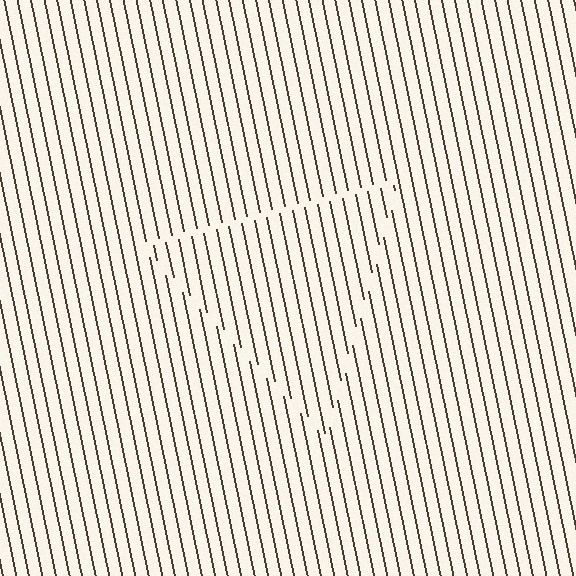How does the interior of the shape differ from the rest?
The interior of the shape contains the same grating, shifted by half a period — the contour is defined by the phase discontinuity where line-ends from the inner and outer gratings abut.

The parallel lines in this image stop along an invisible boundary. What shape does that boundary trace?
An illusory triangle. The interior of the shape contains the same grating, shifted by half a period — the contour is defined by the phase discontinuity where line-ends from the inner and outer gratings abut.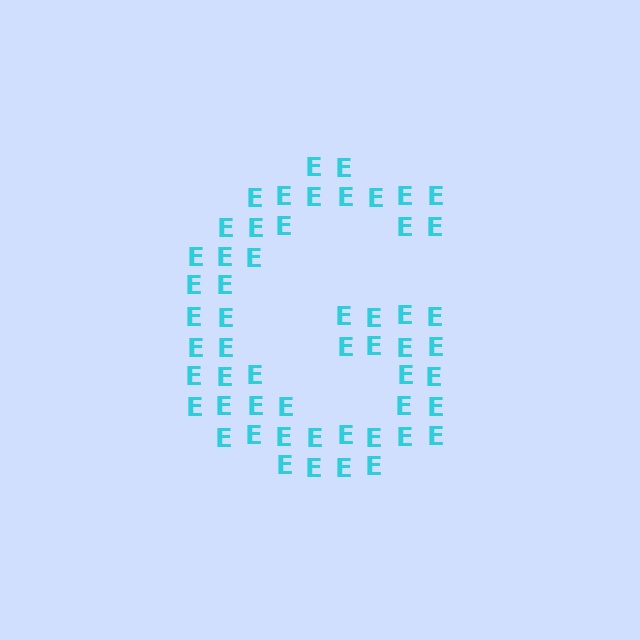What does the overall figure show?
The overall figure shows the letter G.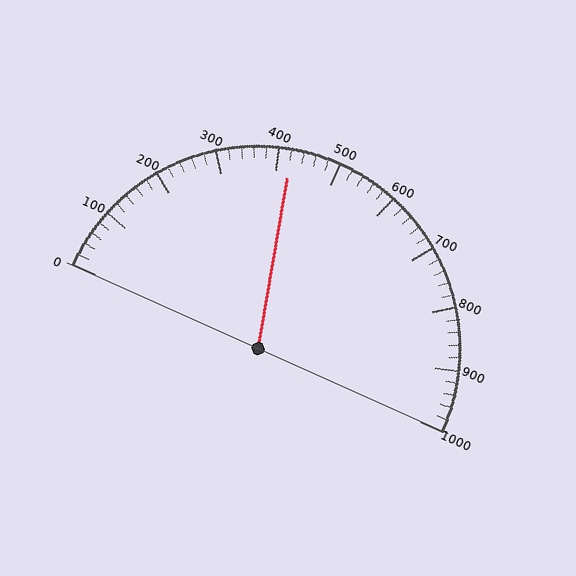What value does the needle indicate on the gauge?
The needle indicates approximately 420.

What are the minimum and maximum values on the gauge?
The gauge ranges from 0 to 1000.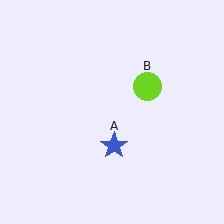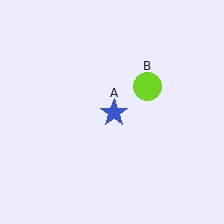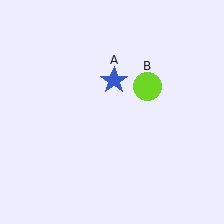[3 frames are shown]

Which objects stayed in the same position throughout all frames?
Lime circle (object B) remained stationary.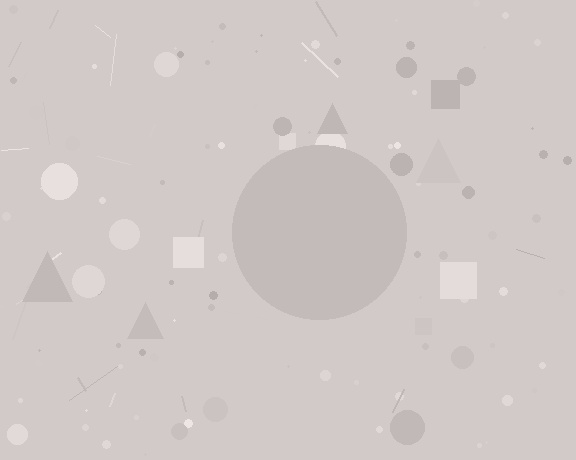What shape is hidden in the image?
A circle is hidden in the image.